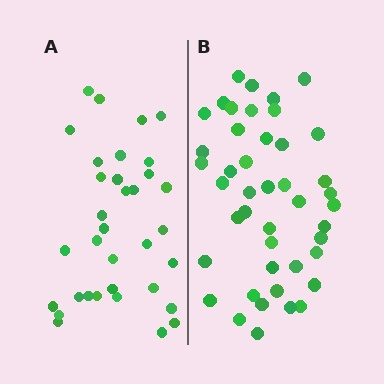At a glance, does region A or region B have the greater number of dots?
Region B (the right region) has more dots.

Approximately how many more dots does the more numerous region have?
Region B has roughly 10 or so more dots than region A.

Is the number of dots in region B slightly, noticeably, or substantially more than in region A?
Region B has noticeably more, but not dramatically so. The ratio is roughly 1.3 to 1.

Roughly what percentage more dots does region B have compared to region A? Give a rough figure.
About 30% more.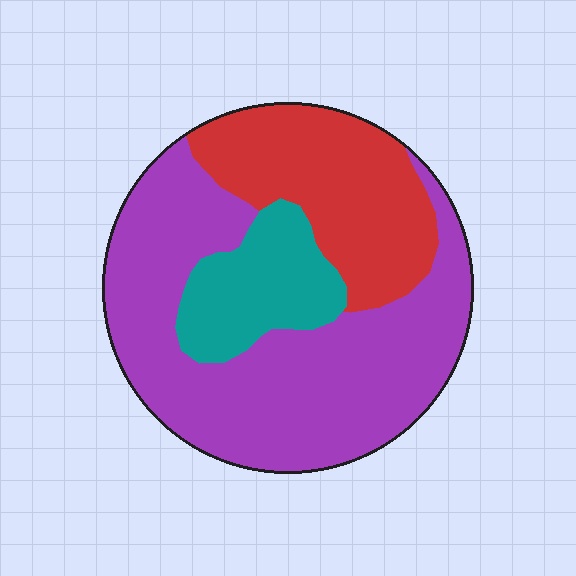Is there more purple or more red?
Purple.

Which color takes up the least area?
Teal, at roughly 15%.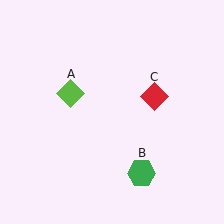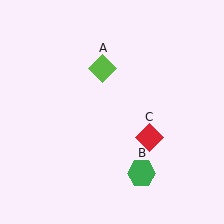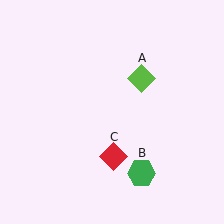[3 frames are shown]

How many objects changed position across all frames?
2 objects changed position: lime diamond (object A), red diamond (object C).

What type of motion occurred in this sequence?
The lime diamond (object A), red diamond (object C) rotated clockwise around the center of the scene.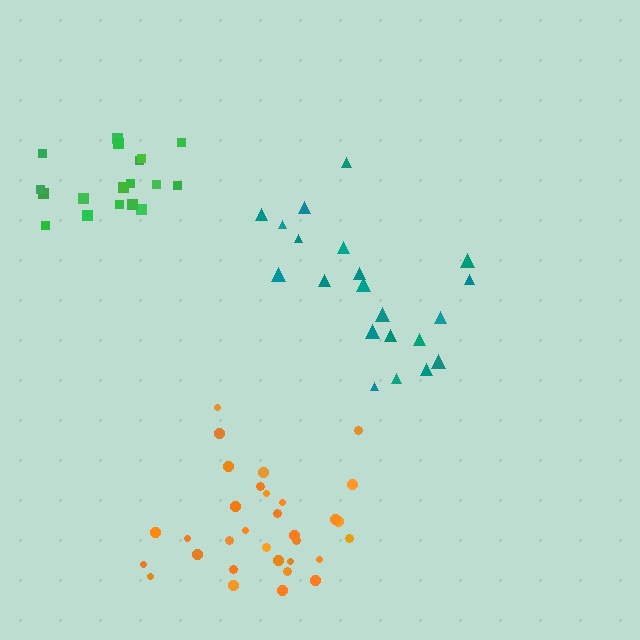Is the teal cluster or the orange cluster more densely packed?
Orange.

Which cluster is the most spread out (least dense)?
Teal.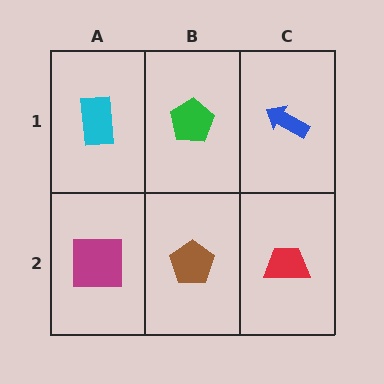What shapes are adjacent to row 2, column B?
A green pentagon (row 1, column B), a magenta square (row 2, column A), a red trapezoid (row 2, column C).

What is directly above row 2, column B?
A green pentagon.